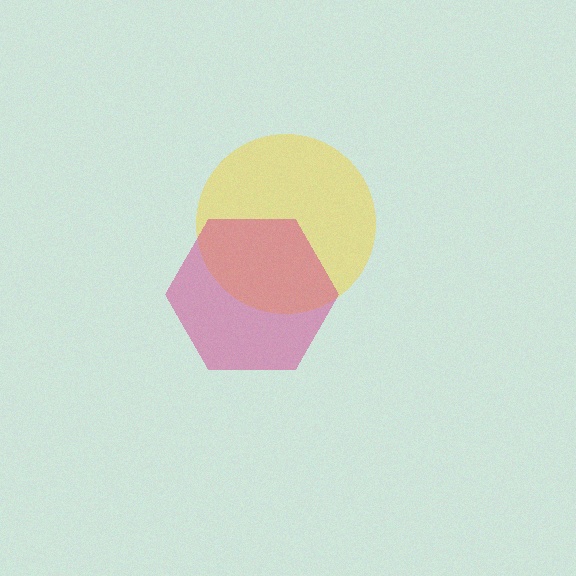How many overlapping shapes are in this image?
There are 2 overlapping shapes in the image.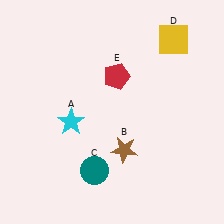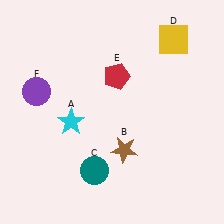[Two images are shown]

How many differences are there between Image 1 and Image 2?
There is 1 difference between the two images.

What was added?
A purple circle (F) was added in Image 2.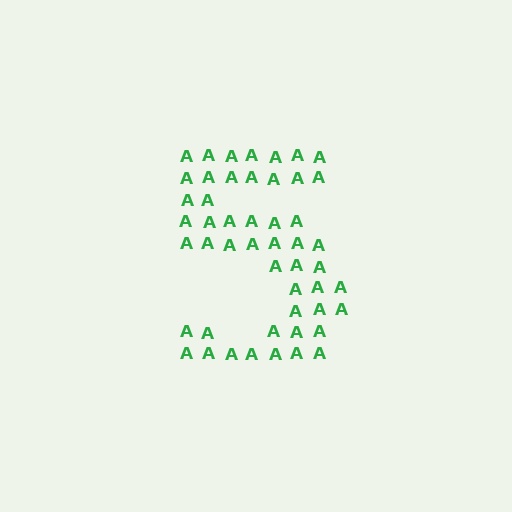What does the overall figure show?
The overall figure shows the digit 5.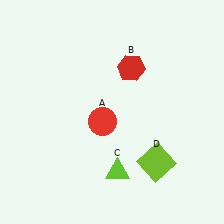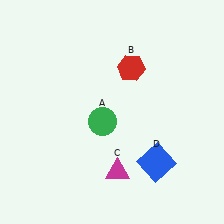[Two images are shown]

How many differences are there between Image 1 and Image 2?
There are 3 differences between the two images.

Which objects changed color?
A changed from red to green. C changed from lime to magenta. D changed from lime to blue.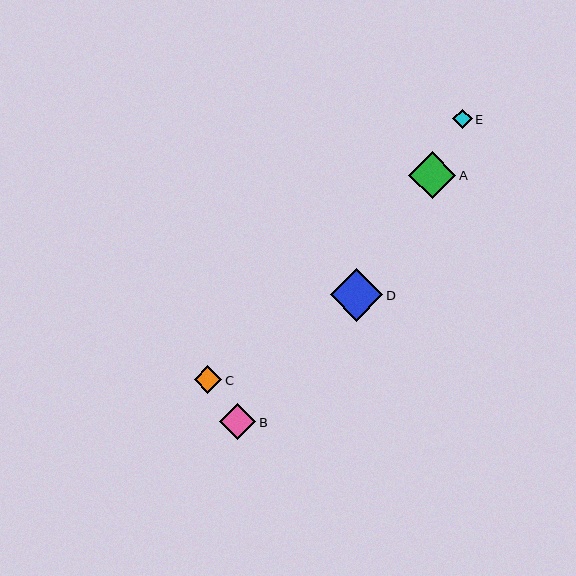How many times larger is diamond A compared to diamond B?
Diamond A is approximately 1.3 times the size of diamond B.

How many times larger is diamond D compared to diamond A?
Diamond D is approximately 1.1 times the size of diamond A.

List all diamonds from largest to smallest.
From largest to smallest: D, A, B, C, E.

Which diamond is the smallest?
Diamond E is the smallest with a size of approximately 19 pixels.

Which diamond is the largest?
Diamond D is the largest with a size of approximately 53 pixels.